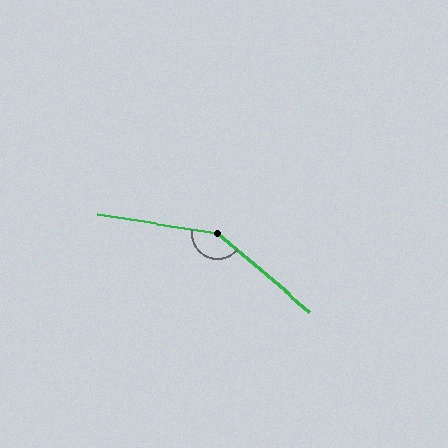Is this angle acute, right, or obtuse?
It is obtuse.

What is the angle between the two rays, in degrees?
Approximately 149 degrees.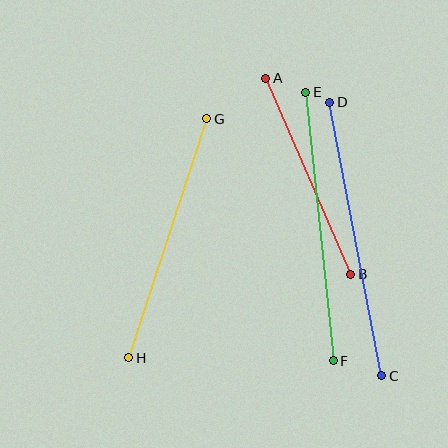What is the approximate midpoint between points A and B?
The midpoint is at approximately (308, 176) pixels.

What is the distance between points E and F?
The distance is approximately 270 pixels.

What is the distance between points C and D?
The distance is approximately 278 pixels.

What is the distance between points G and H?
The distance is approximately 252 pixels.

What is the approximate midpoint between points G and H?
The midpoint is at approximately (168, 238) pixels.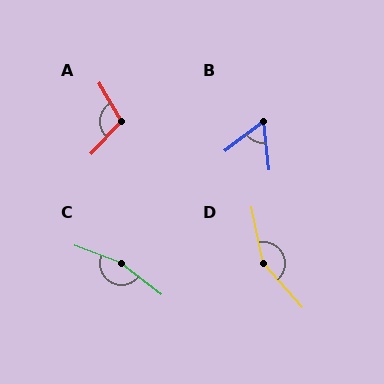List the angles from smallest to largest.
B (59°), A (106°), D (149°), C (163°).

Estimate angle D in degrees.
Approximately 149 degrees.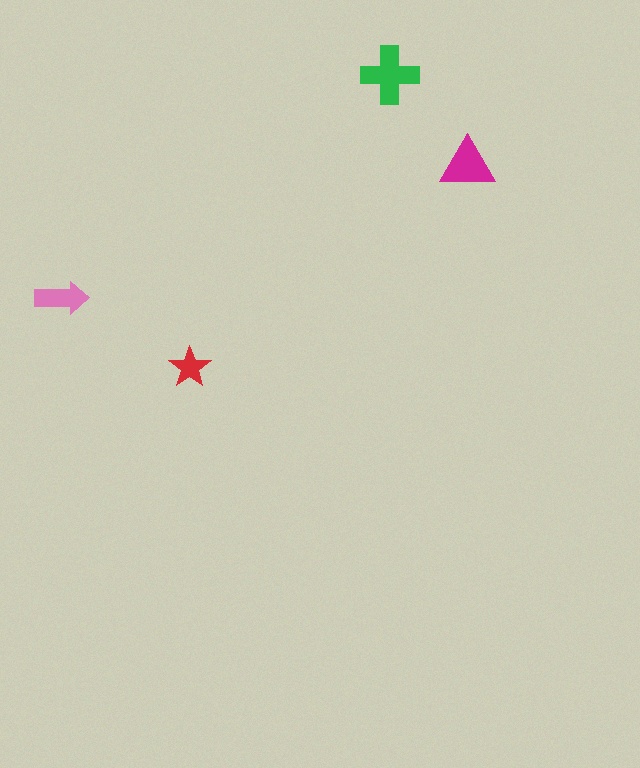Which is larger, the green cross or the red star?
The green cross.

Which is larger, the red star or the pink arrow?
The pink arrow.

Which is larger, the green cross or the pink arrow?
The green cross.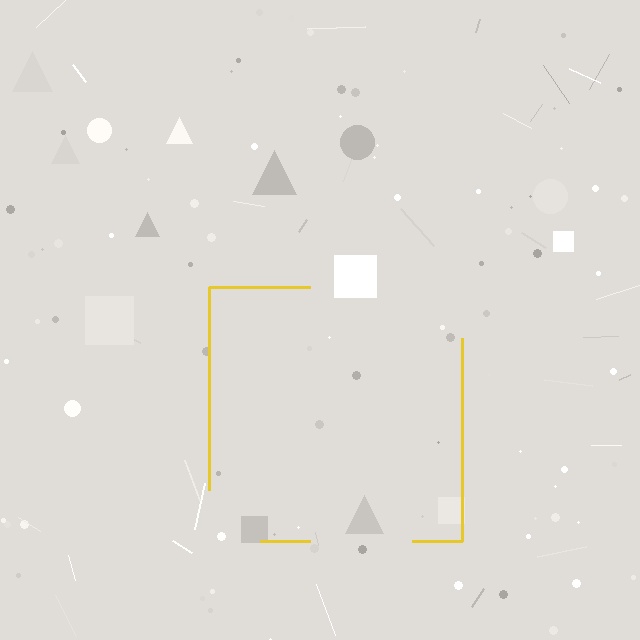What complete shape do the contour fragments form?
The contour fragments form a square.